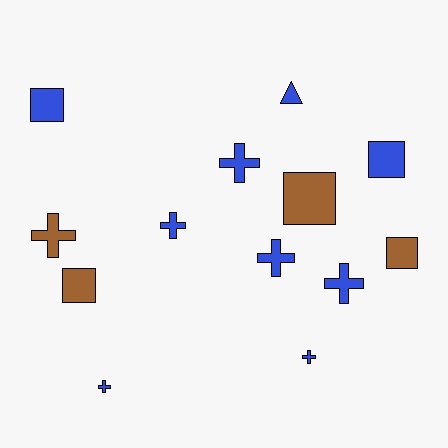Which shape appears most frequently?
Cross, with 7 objects.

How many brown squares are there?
There are 3 brown squares.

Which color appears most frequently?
Blue, with 9 objects.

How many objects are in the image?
There are 13 objects.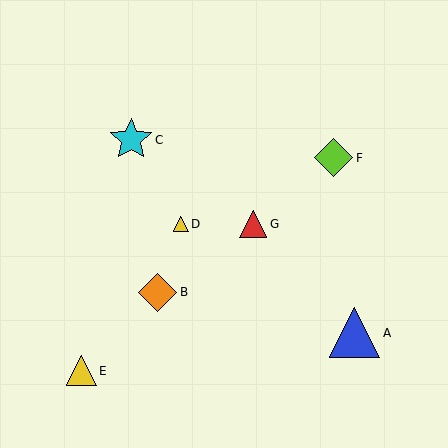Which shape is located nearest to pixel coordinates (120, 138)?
The cyan star (labeled C) at (131, 140) is nearest to that location.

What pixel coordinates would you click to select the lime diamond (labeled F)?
Click at (333, 158) to select the lime diamond F.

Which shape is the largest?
The blue triangle (labeled A) is the largest.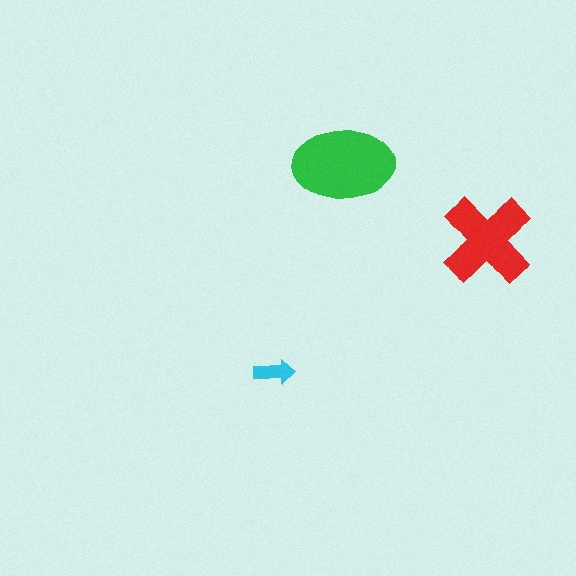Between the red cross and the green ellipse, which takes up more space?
The green ellipse.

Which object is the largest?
The green ellipse.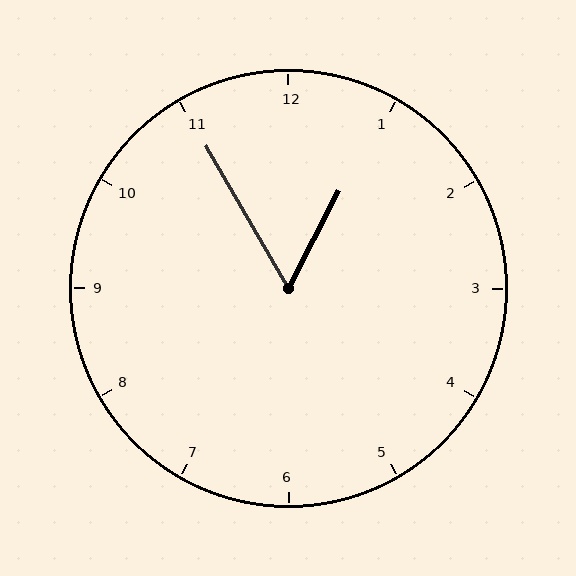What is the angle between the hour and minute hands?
Approximately 58 degrees.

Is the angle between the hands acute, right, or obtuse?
It is acute.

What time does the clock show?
12:55.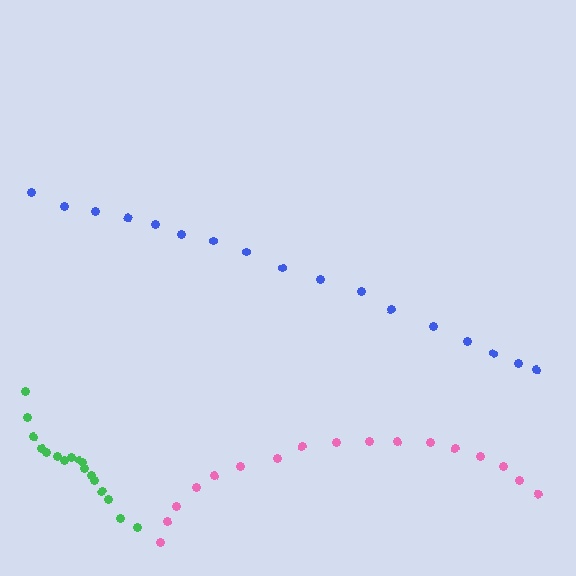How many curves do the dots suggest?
There are 3 distinct paths.